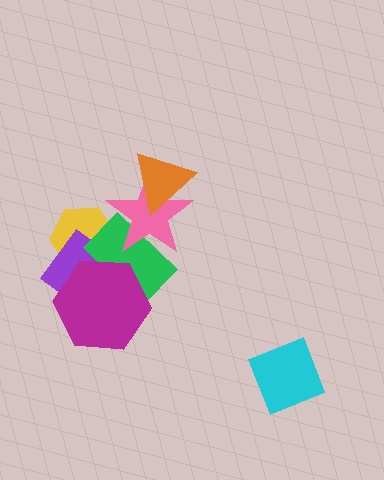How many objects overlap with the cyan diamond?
0 objects overlap with the cyan diamond.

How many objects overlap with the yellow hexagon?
4 objects overlap with the yellow hexagon.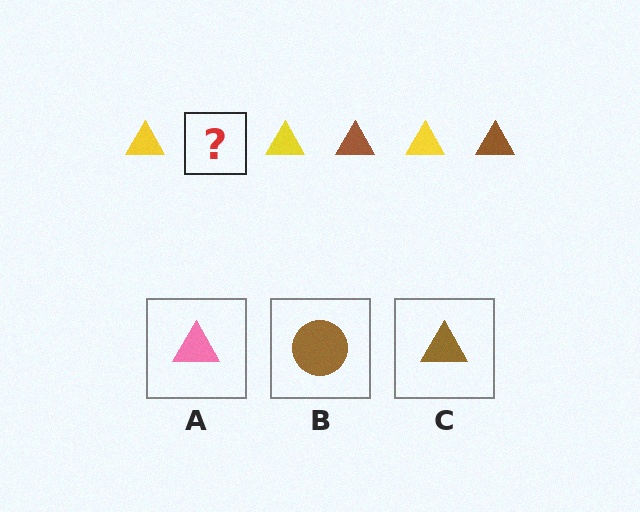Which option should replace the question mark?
Option C.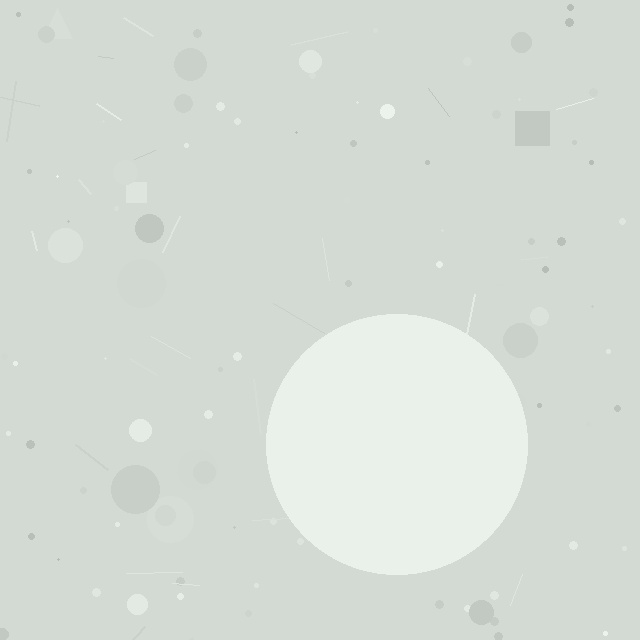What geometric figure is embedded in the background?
A circle is embedded in the background.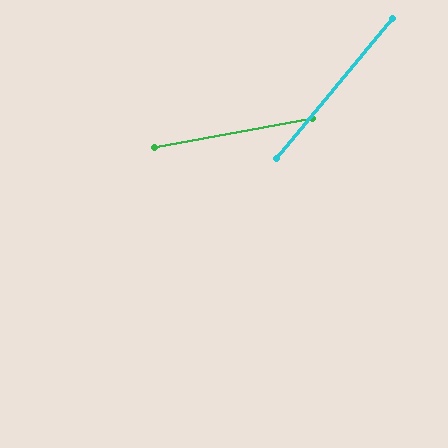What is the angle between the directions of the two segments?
Approximately 40 degrees.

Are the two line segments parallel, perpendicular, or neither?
Neither parallel nor perpendicular — they differ by about 40°.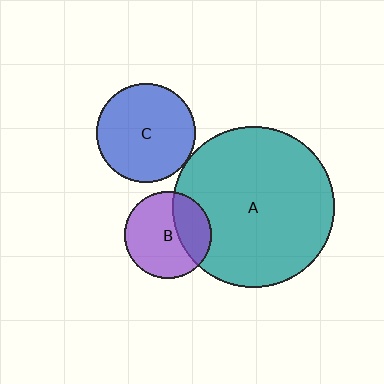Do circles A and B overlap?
Yes.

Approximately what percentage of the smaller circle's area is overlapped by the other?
Approximately 30%.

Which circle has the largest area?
Circle A (teal).